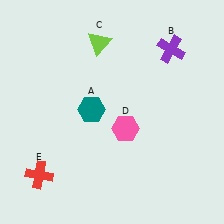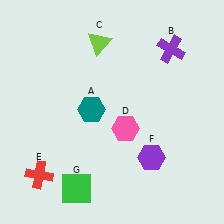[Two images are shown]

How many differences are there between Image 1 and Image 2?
There are 2 differences between the two images.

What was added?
A purple hexagon (F), a green square (G) were added in Image 2.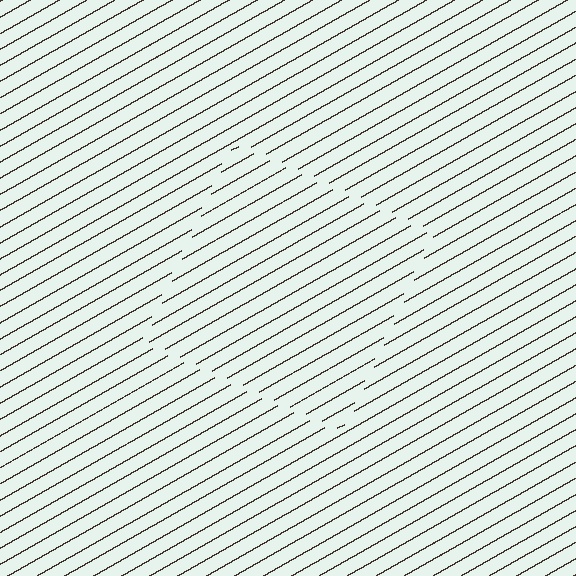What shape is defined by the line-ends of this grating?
An illusory square. The interior of the shape contains the same grating, shifted by half a period — the contour is defined by the phase discontinuity where line-ends from the inner and outer gratings abut.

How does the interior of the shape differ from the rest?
The interior of the shape contains the same grating, shifted by half a period — the contour is defined by the phase discontinuity where line-ends from the inner and outer gratings abut.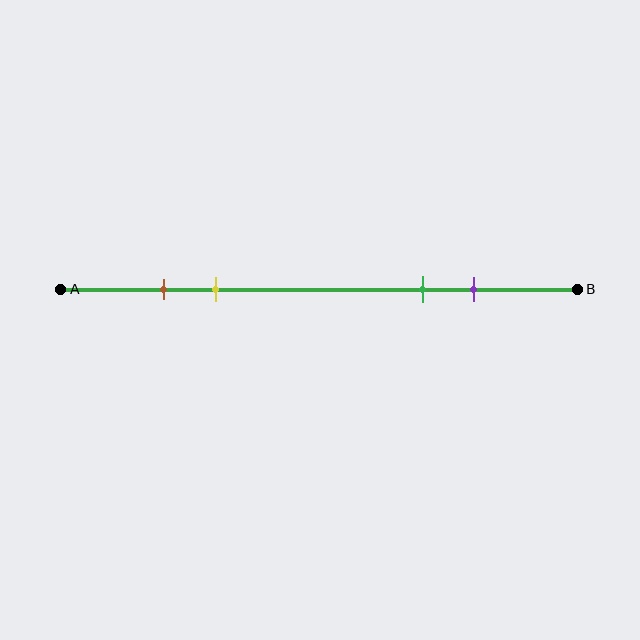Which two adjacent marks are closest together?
The brown and yellow marks are the closest adjacent pair.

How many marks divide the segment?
There are 4 marks dividing the segment.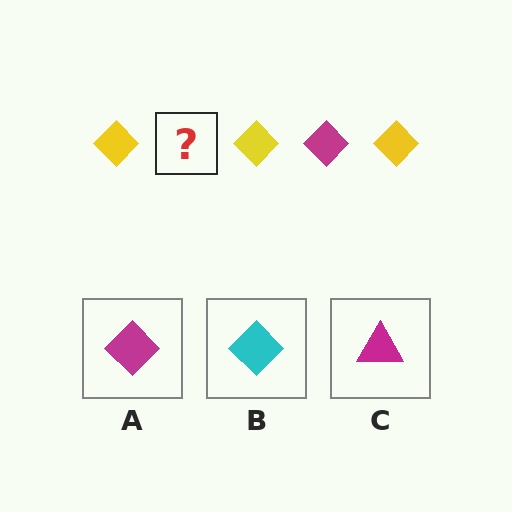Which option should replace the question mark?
Option A.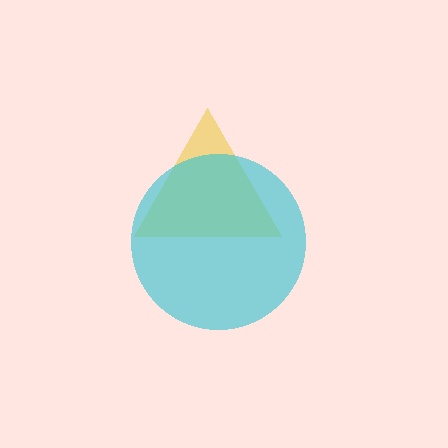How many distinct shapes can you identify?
There are 2 distinct shapes: a yellow triangle, a cyan circle.